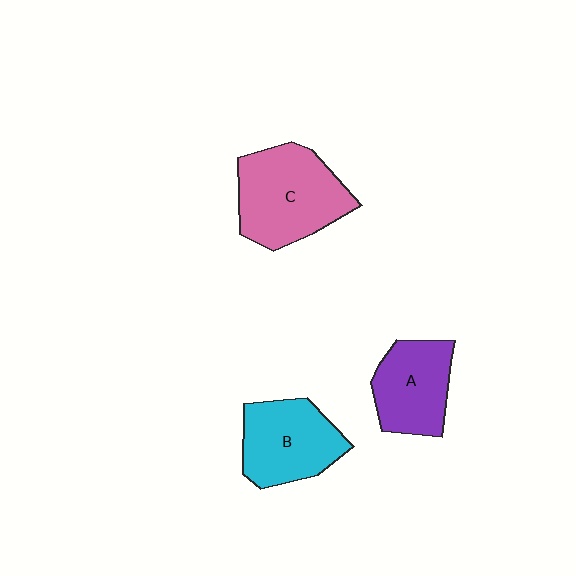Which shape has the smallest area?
Shape A (purple).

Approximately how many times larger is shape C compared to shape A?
Approximately 1.4 times.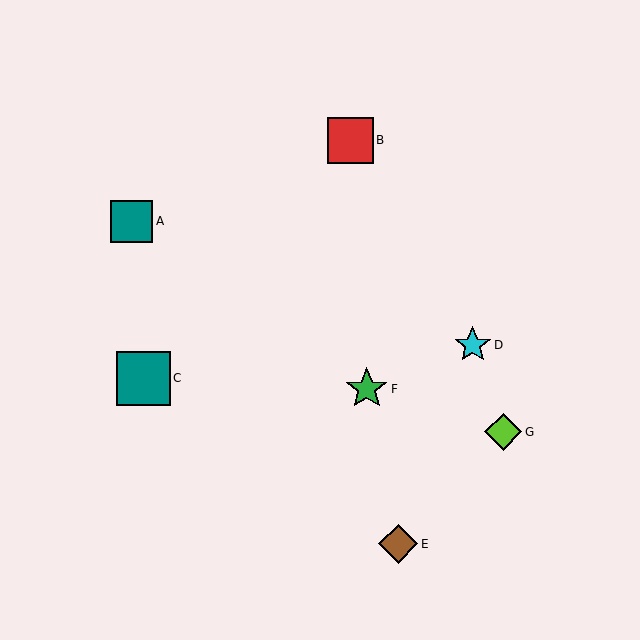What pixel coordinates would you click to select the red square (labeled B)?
Click at (350, 140) to select the red square B.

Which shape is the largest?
The teal square (labeled C) is the largest.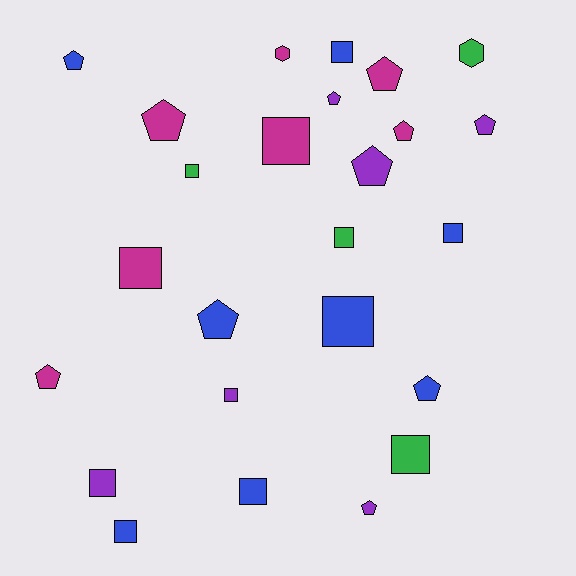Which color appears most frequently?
Blue, with 8 objects.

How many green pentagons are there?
There are no green pentagons.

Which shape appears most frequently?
Square, with 12 objects.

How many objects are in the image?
There are 25 objects.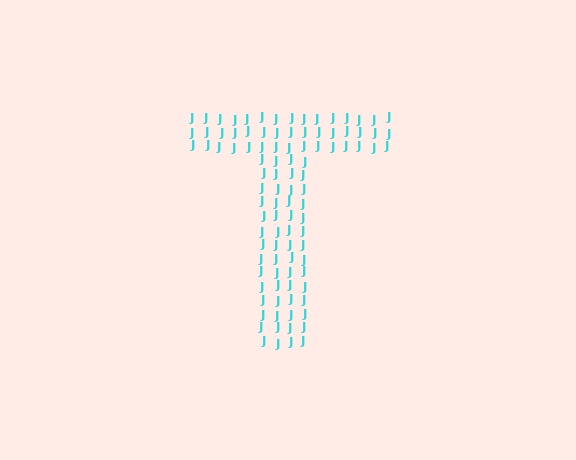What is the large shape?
The large shape is the letter T.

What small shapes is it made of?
It is made of small letter J's.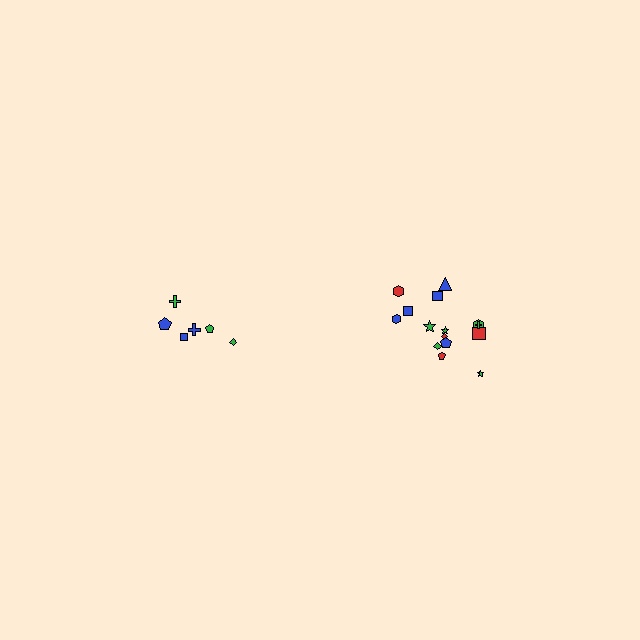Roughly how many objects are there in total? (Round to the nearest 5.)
Roughly 20 objects in total.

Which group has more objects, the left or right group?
The right group.